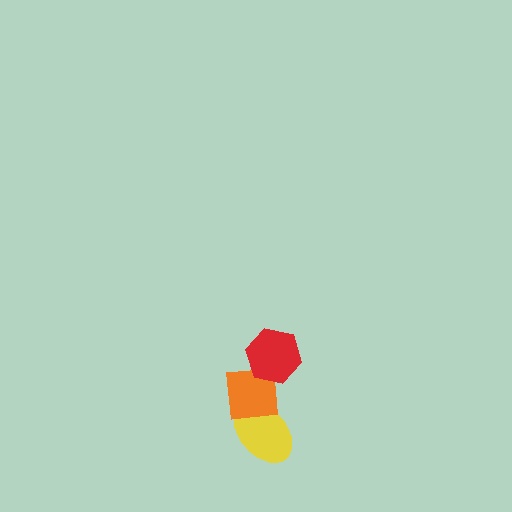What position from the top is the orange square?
The orange square is 2nd from the top.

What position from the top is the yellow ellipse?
The yellow ellipse is 3rd from the top.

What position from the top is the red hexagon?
The red hexagon is 1st from the top.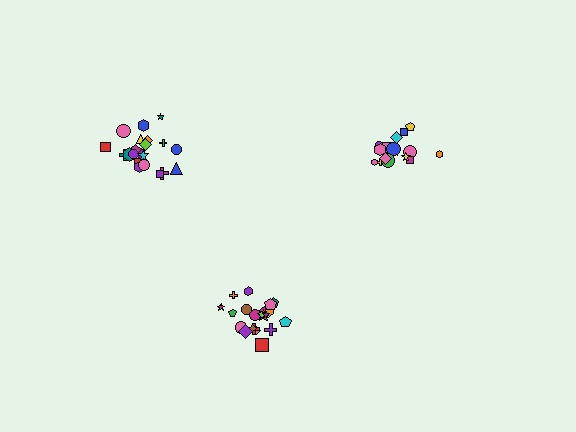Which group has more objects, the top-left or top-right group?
The top-left group.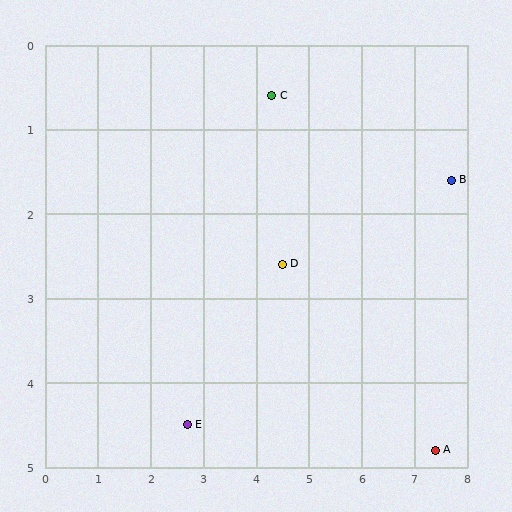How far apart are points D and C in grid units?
Points D and C are about 2.0 grid units apart.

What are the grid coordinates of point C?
Point C is at approximately (4.3, 0.6).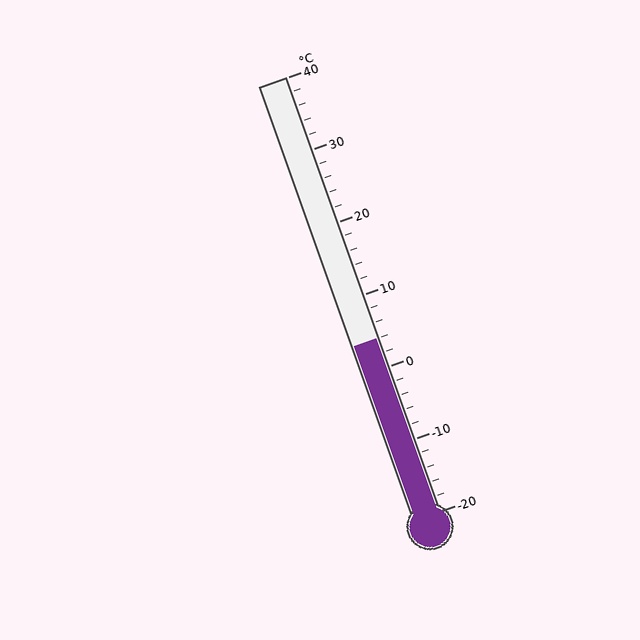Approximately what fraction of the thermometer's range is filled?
The thermometer is filled to approximately 40% of its range.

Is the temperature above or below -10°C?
The temperature is above -10°C.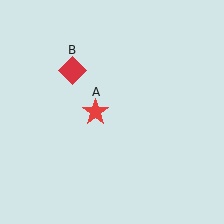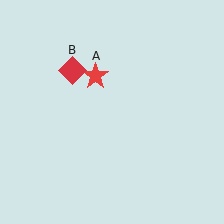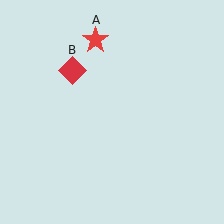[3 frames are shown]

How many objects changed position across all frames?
1 object changed position: red star (object A).